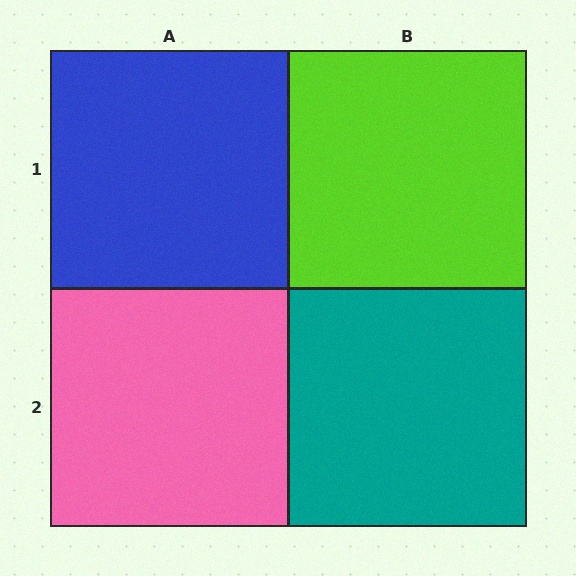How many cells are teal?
1 cell is teal.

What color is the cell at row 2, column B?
Teal.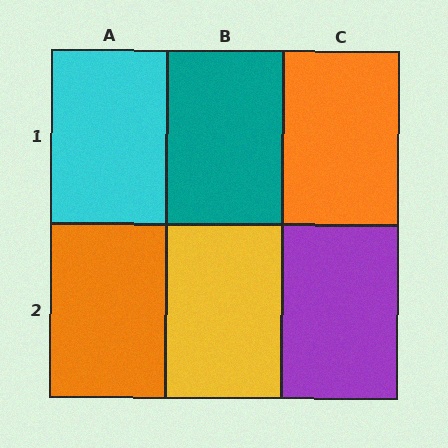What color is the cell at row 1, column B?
Teal.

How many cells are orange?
2 cells are orange.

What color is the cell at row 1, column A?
Cyan.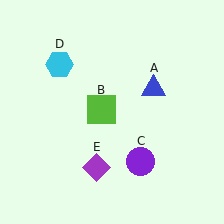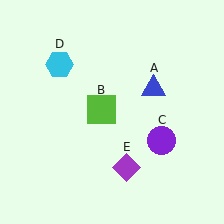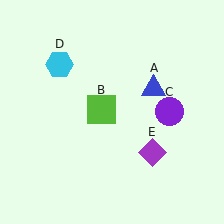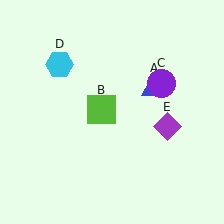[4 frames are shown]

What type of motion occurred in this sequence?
The purple circle (object C), purple diamond (object E) rotated counterclockwise around the center of the scene.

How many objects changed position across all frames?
2 objects changed position: purple circle (object C), purple diamond (object E).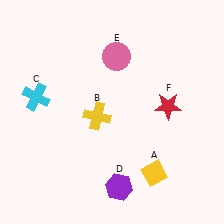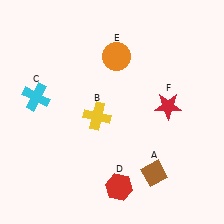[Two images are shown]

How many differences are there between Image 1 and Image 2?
There are 3 differences between the two images.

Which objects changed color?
A changed from yellow to brown. D changed from purple to red. E changed from pink to orange.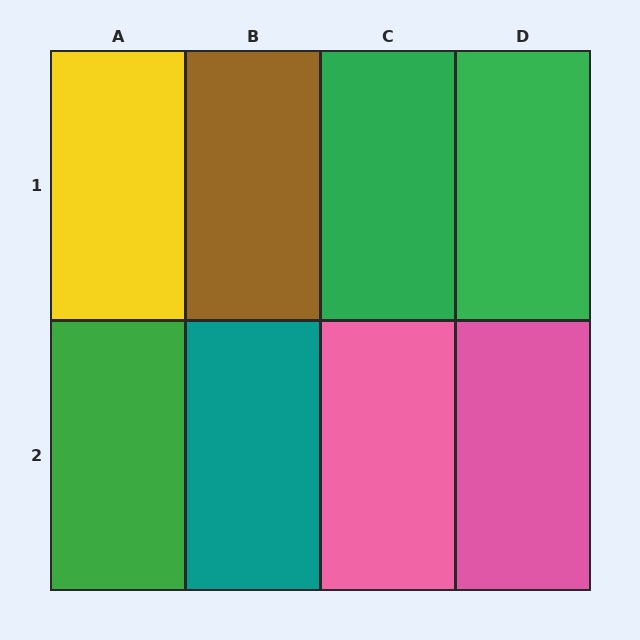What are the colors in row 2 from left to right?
Green, teal, pink, pink.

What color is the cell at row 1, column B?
Brown.